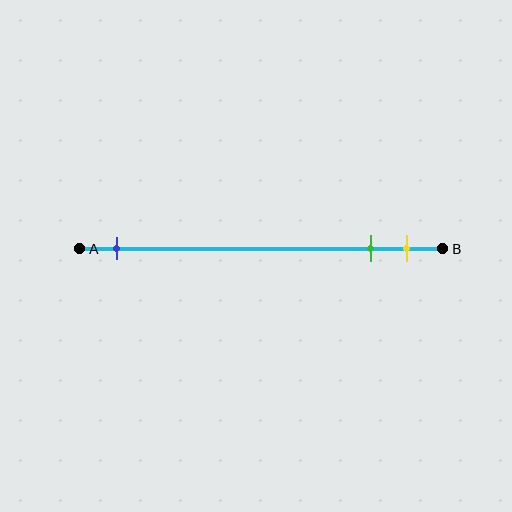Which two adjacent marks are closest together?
The green and yellow marks are the closest adjacent pair.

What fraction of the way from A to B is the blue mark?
The blue mark is approximately 10% (0.1) of the way from A to B.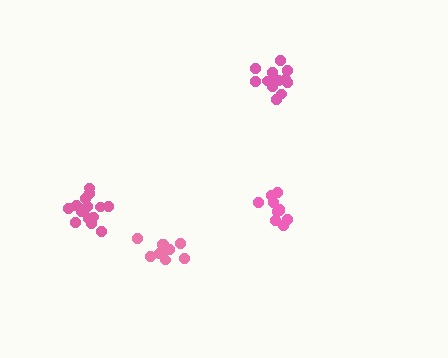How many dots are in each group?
Group 1: 10 dots, Group 2: 15 dots, Group 3: 10 dots, Group 4: 13 dots (48 total).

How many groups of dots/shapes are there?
There are 4 groups.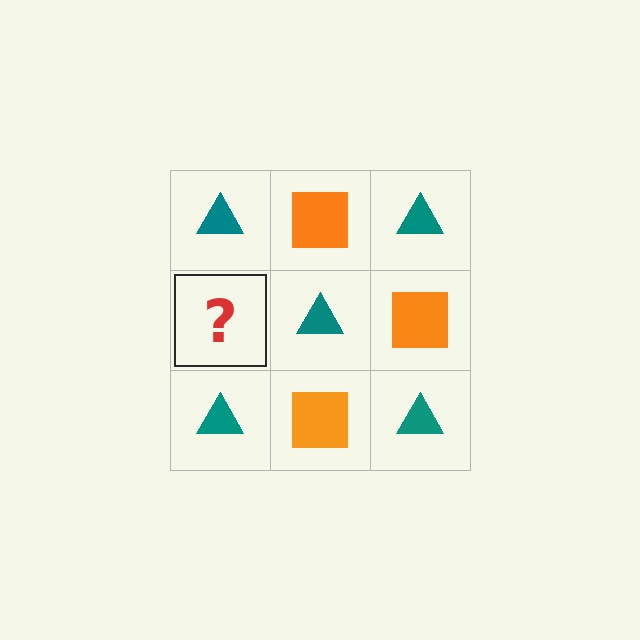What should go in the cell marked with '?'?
The missing cell should contain an orange square.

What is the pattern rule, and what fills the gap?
The rule is that it alternates teal triangle and orange square in a checkerboard pattern. The gap should be filled with an orange square.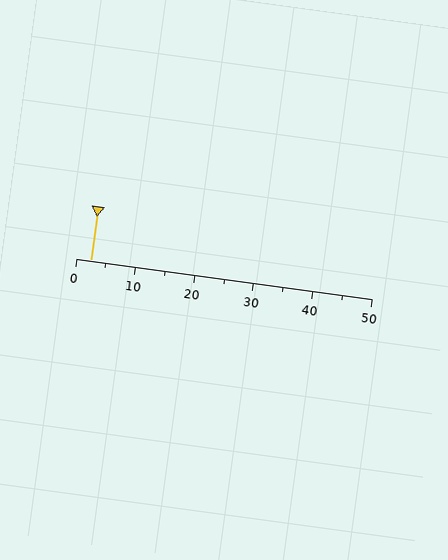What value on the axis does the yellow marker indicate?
The marker indicates approximately 2.5.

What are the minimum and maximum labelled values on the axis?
The axis runs from 0 to 50.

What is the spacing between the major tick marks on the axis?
The major ticks are spaced 10 apart.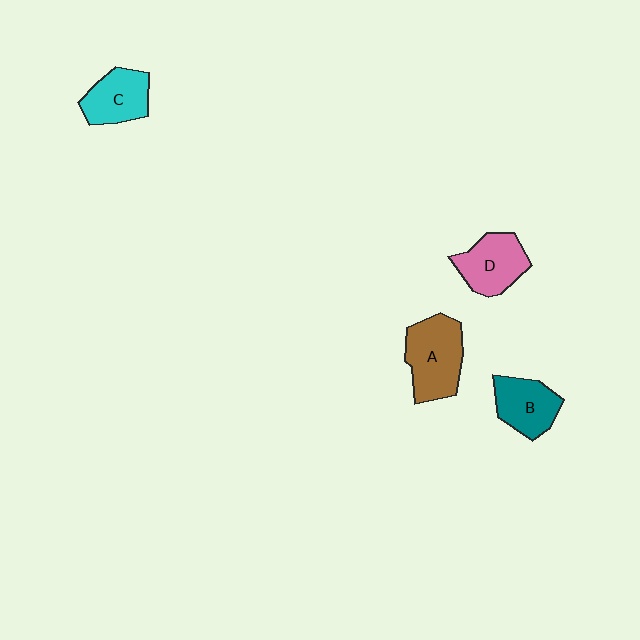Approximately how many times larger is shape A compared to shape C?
Approximately 1.4 times.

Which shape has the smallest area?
Shape C (cyan).